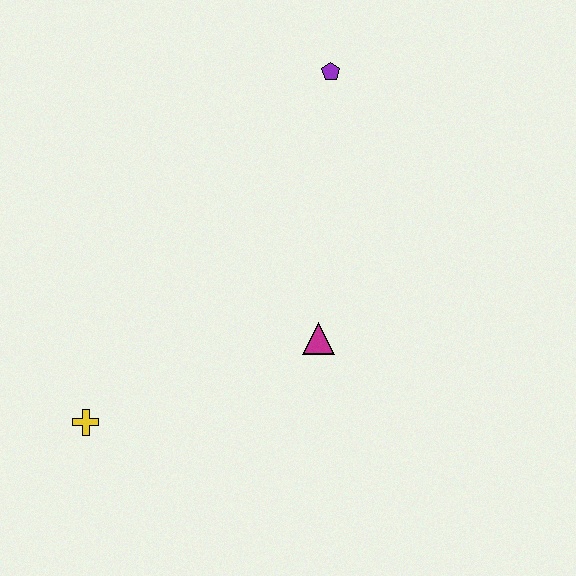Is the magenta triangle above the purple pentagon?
No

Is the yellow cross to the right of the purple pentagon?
No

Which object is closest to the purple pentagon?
The magenta triangle is closest to the purple pentagon.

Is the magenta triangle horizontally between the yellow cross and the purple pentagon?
Yes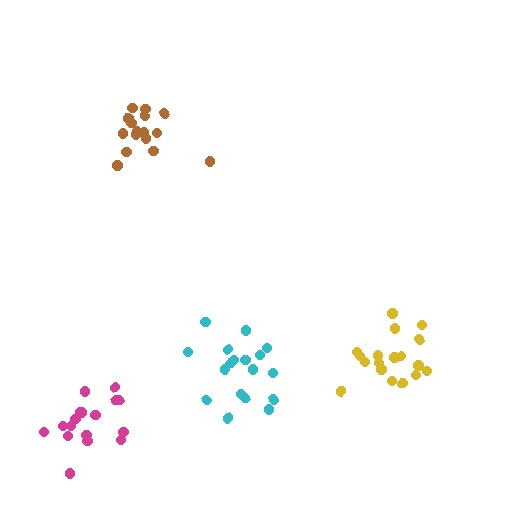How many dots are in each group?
Group 1: 18 dots, Group 2: 16 dots, Group 3: 17 dots, Group 4: 18 dots (69 total).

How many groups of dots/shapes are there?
There are 4 groups.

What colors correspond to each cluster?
The clusters are colored: cyan, brown, magenta, yellow.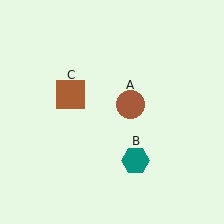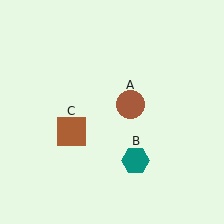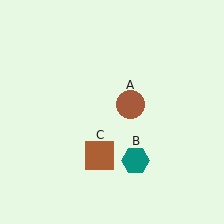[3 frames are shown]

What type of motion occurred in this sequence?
The brown square (object C) rotated counterclockwise around the center of the scene.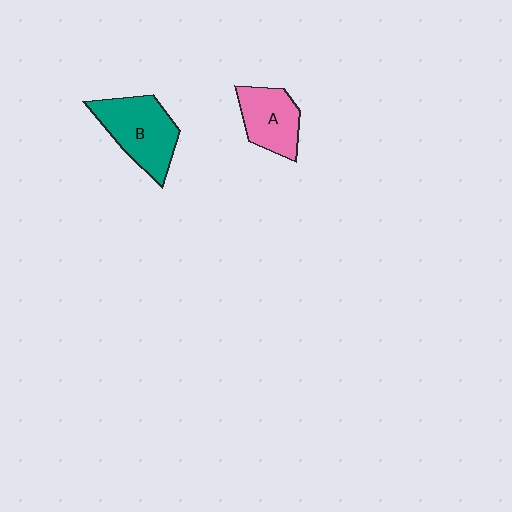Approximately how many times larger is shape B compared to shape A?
Approximately 1.3 times.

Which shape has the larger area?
Shape B (teal).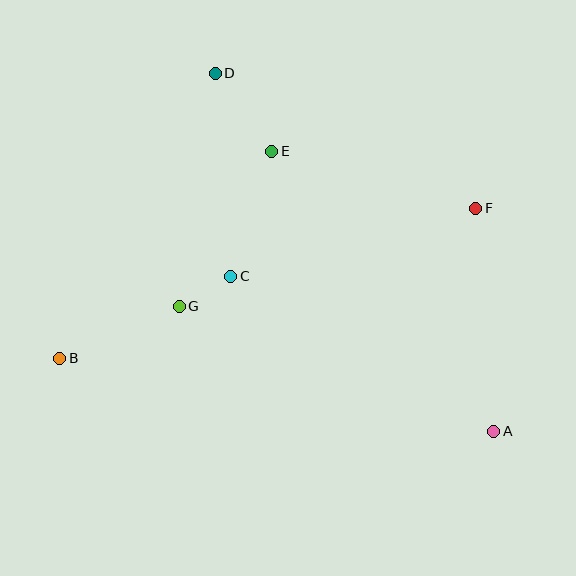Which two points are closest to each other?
Points C and G are closest to each other.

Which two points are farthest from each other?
Points A and D are farthest from each other.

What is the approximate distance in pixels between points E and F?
The distance between E and F is approximately 212 pixels.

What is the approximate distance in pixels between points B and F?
The distance between B and F is approximately 442 pixels.